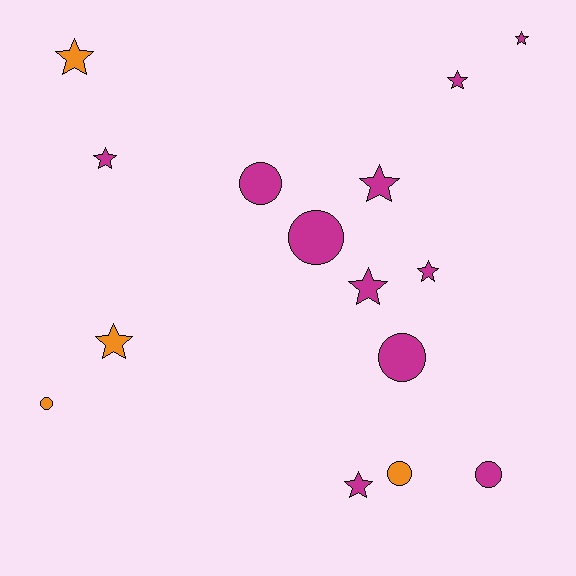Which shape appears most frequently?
Star, with 9 objects.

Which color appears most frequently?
Magenta, with 11 objects.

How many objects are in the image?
There are 15 objects.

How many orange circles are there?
There are 2 orange circles.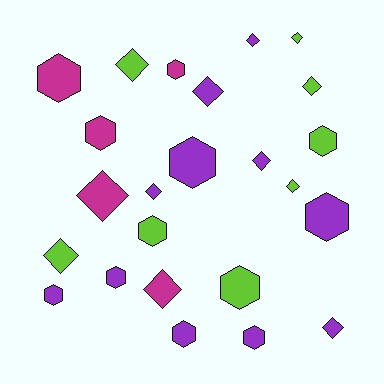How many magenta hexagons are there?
There are 3 magenta hexagons.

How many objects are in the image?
There are 24 objects.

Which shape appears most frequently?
Diamond, with 12 objects.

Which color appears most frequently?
Purple, with 11 objects.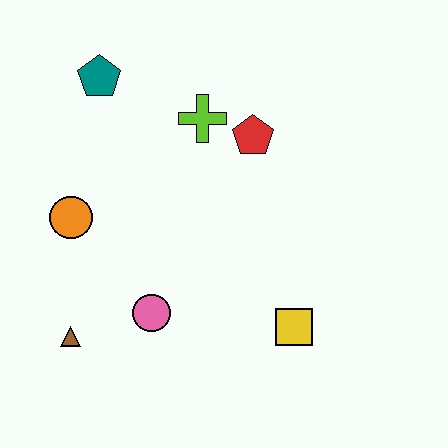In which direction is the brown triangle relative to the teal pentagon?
The brown triangle is below the teal pentagon.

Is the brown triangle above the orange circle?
No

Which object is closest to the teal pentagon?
The lime cross is closest to the teal pentagon.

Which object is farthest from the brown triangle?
The red pentagon is farthest from the brown triangle.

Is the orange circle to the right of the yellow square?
No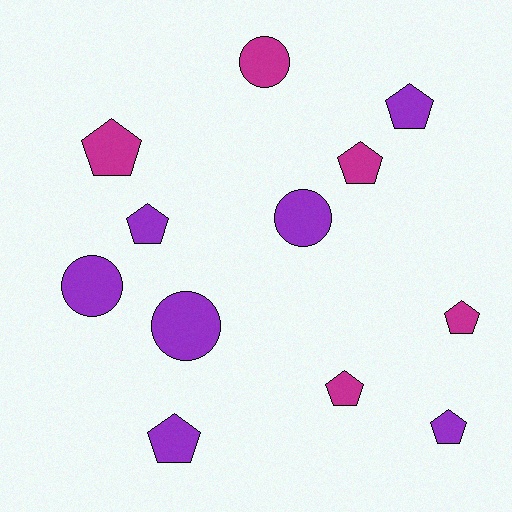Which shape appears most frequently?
Pentagon, with 8 objects.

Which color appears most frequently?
Purple, with 7 objects.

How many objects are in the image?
There are 12 objects.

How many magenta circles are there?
There is 1 magenta circle.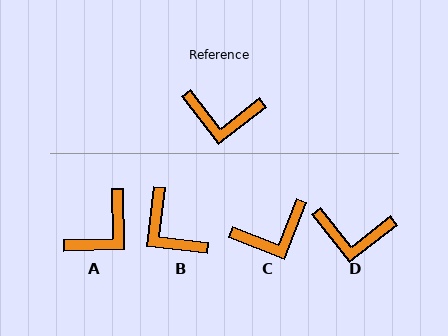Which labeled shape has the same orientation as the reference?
D.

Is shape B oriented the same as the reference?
No, it is off by about 45 degrees.